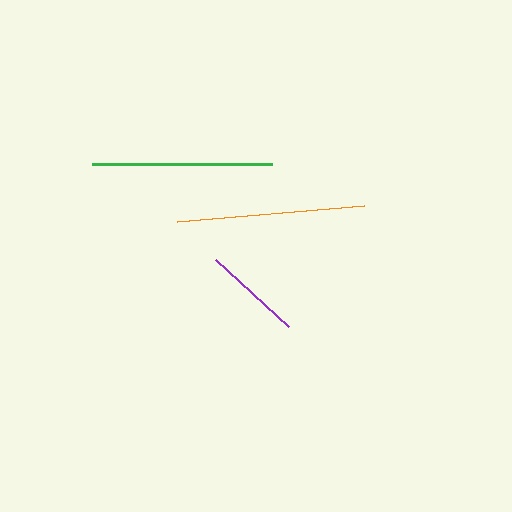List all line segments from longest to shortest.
From longest to shortest: orange, green, purple.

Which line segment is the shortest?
The purple line is the shortest at approximately 99 pixels.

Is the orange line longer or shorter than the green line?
The orange line is longer than the green line.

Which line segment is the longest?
The orange line is the longest at approximately 188 pixels.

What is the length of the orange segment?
The orange segment is approximately 188 pixels long.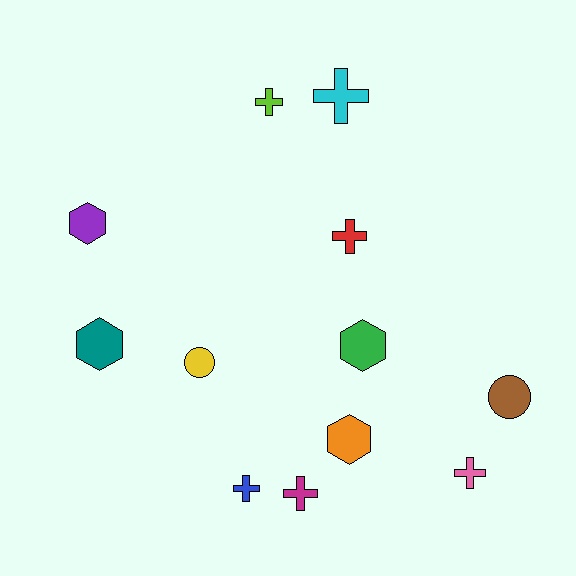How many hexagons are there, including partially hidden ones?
There are 4 hexagons.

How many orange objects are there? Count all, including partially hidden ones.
There is 1 orange object.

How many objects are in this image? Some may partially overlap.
There are 12 objects.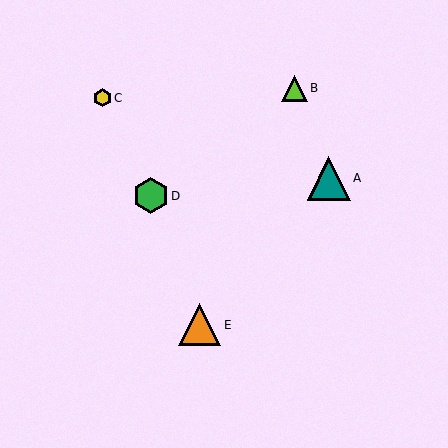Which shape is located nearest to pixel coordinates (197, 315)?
The orange triangle (labeled E) at (200, 325) is nearest to that location.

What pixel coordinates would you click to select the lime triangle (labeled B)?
Click at (294, 88) to select the lime triangle B.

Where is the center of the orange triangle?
The center of the orange triangle is at (200, 325).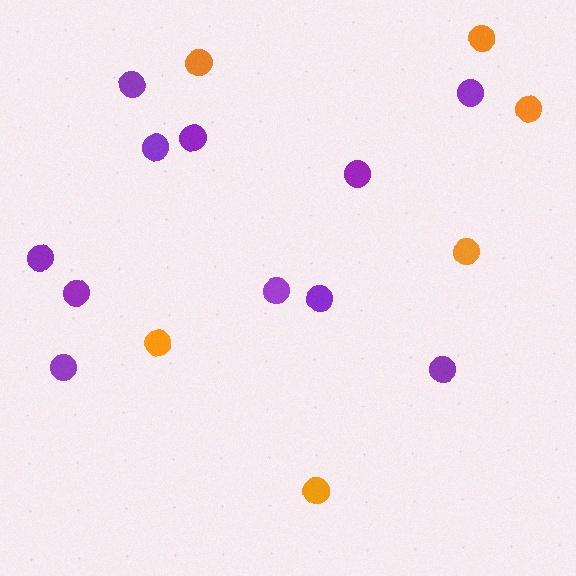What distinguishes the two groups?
There are 2 groups: one group of purple circles (11) and one group of orange circles (6).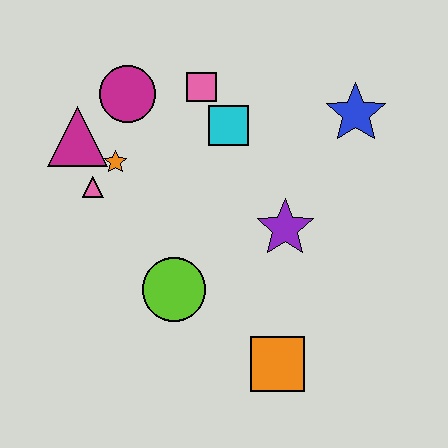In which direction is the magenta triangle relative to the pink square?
The magenta triangle is to the left of the pink square.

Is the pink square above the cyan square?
Yes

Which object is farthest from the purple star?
The magenta triangle is farthest from the purple star.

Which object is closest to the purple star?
The cyan square is closest to the purple star.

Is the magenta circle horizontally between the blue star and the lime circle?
No